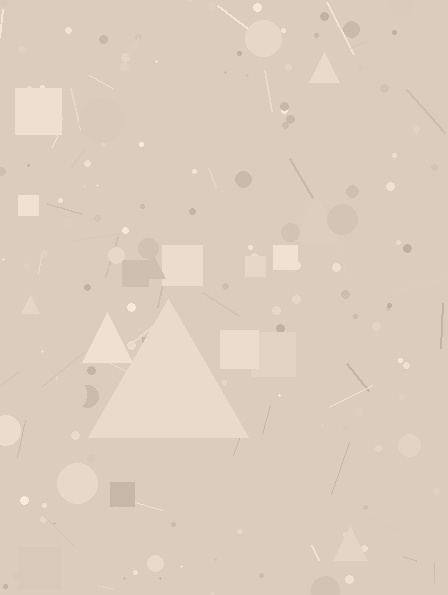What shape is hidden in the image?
A triangle is hidden in the image.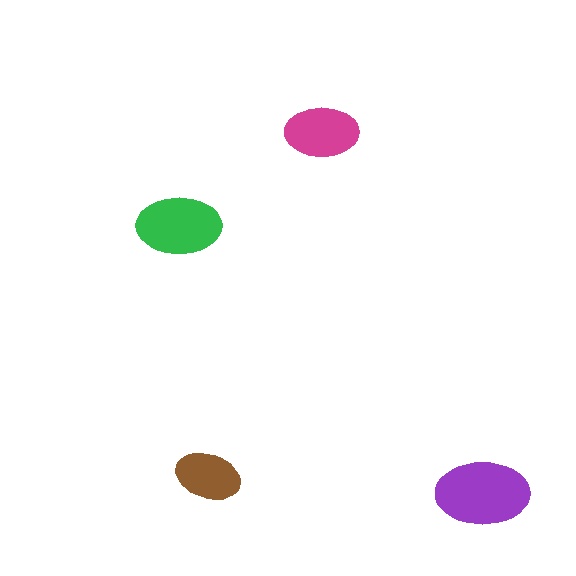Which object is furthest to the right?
The purple ellipse is rightmost.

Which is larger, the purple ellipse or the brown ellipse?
The purple one.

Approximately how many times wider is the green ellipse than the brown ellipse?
About 1.5 times wider.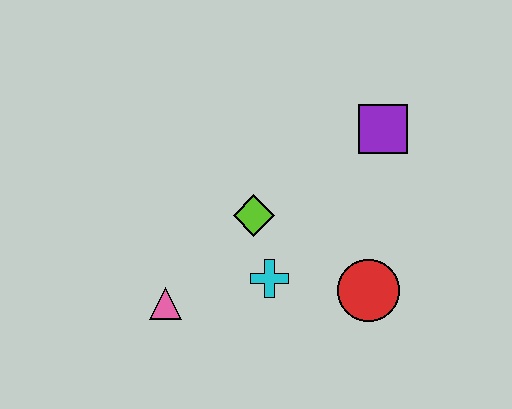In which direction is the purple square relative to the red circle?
The purple square is above the red circle.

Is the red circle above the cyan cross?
No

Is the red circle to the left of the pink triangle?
No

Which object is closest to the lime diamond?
The cyan cross is closest to the lime diamond.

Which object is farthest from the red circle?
The pink triangle is farthest from the red circle.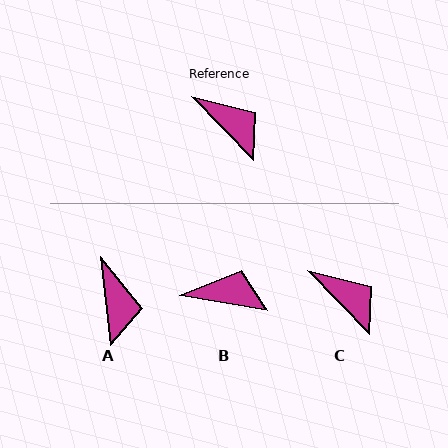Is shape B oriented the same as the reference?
No, it is off by about 36 degrees.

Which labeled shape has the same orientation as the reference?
C.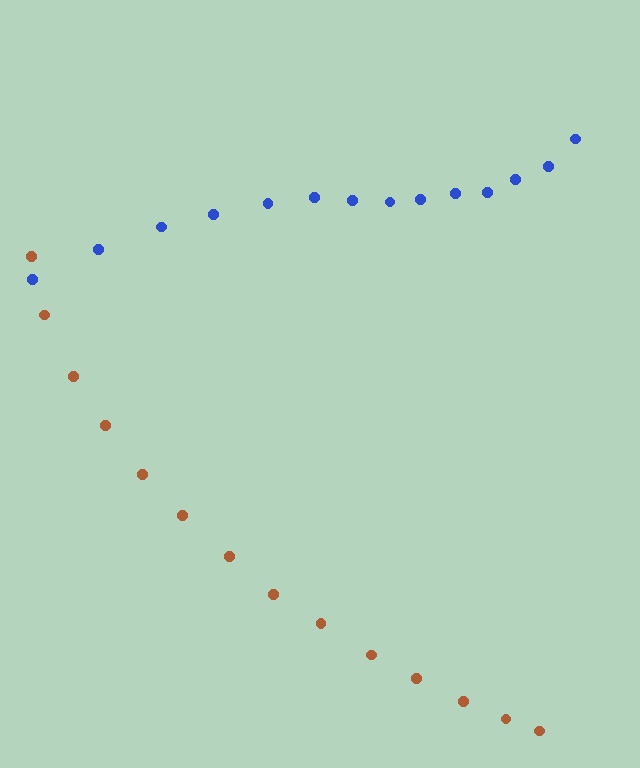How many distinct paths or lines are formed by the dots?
There are 2 distinct paths.